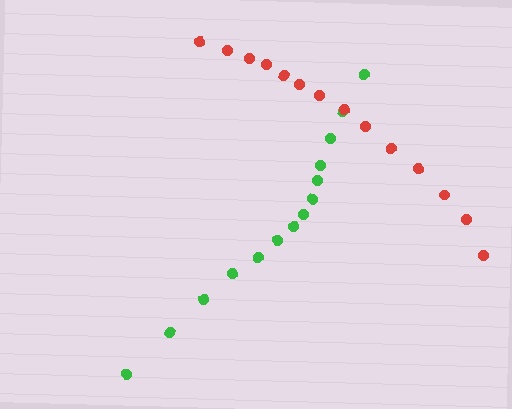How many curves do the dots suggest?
There are 2 distinct paths.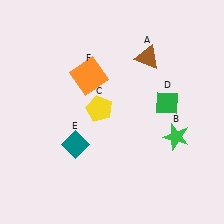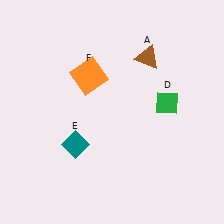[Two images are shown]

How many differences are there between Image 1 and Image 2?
There are 2 differences between the two images.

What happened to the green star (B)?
The green star (B) was removed in Image 2. It was in the bottom-right area of Image 1.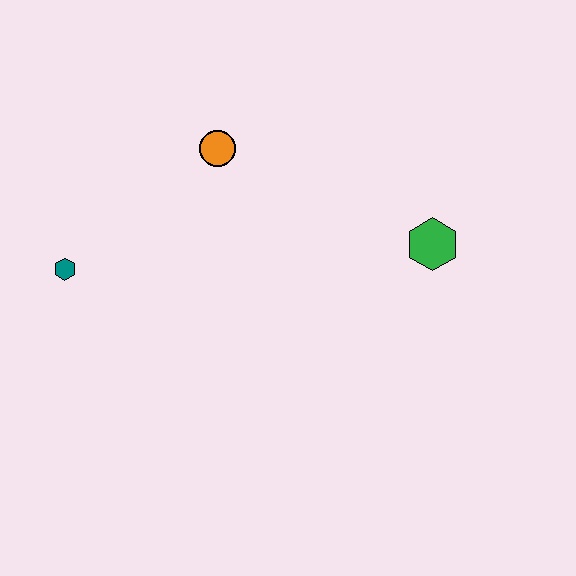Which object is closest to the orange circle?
The teal hexagon is closest to the orange circle.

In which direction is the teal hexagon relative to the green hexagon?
The teal hexagon is to the left of the green hexagon.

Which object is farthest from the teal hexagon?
The green hexagon is farthest from the teal hexagon.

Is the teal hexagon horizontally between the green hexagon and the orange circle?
No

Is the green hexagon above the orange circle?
No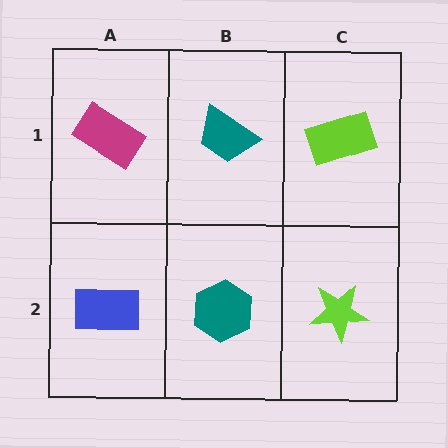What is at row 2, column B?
A teal hexagon.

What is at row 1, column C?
A lime rectangle.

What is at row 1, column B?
A teal trapezoid.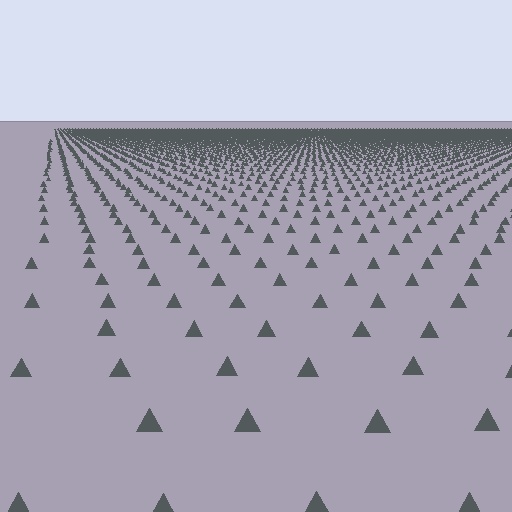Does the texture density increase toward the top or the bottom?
Density increases toward the top.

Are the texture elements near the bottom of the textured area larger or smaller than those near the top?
Larger. Near the bottom, elements are closer to the viewer and appear at a bigger on-screen size.